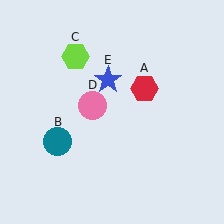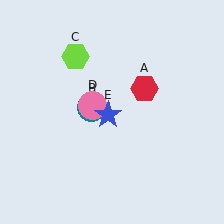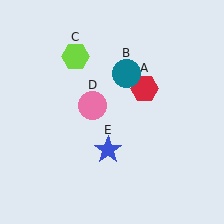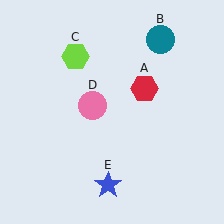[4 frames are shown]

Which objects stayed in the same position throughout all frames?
Red hexagon (object A) and lime hexagon (object C) and pink circle (object D) remained stationary.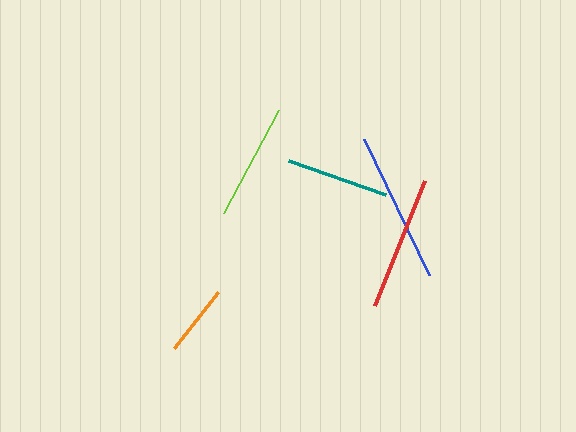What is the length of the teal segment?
The teal segment is approximately 102 pixels long.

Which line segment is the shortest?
The orange line is the shortest at approximately 72 pixels.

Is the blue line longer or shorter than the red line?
The blue line is longer than the red line.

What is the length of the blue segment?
The blue segment is approximately 152 pixels long.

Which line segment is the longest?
The blue line is the longest at approximately 152 pixels.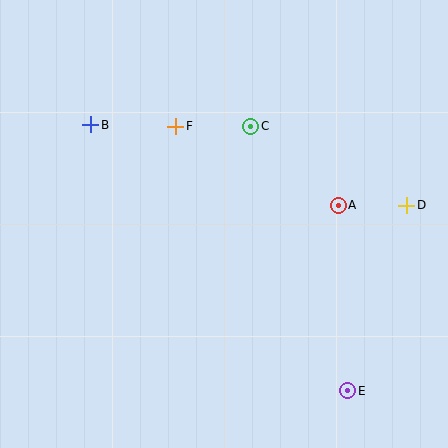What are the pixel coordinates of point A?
Point A is at (338, 205).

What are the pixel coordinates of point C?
Point C is at (251, 126).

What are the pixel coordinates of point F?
Point F is at (176, 126).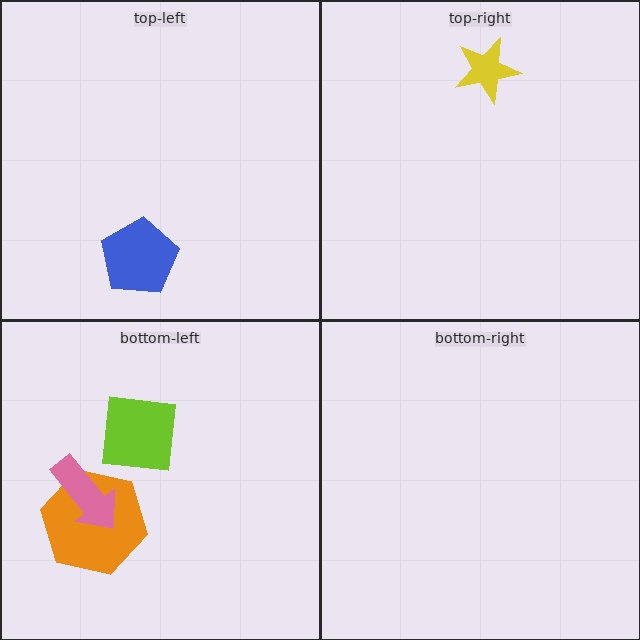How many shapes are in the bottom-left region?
3.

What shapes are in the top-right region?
The yellow star.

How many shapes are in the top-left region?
1.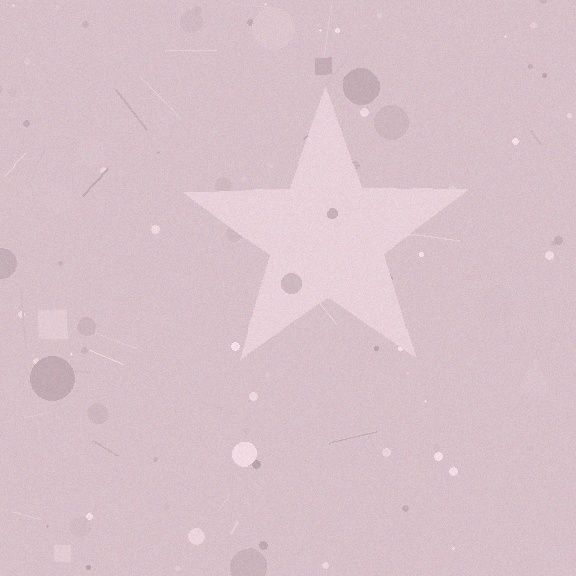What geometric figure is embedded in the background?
A star is embedded in the background.